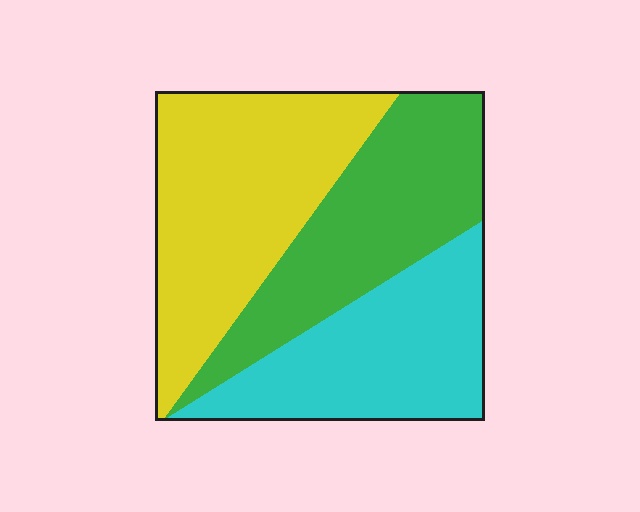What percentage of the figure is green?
Green takes up between a quarter and a half of the figure.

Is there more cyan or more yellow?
Yellow.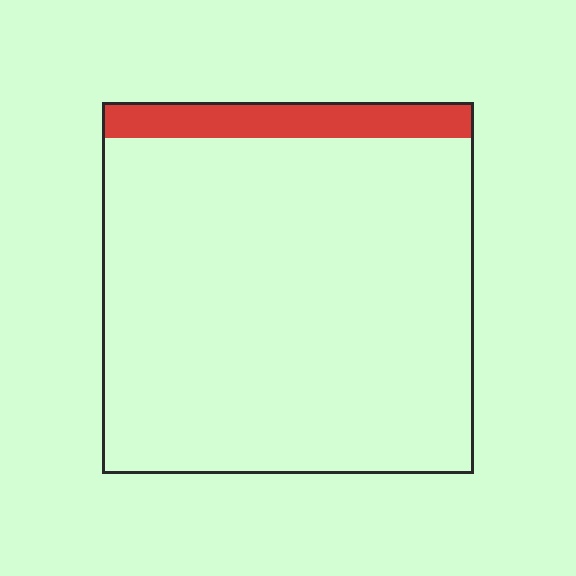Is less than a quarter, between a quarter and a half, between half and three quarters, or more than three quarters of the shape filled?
Less than a quarter.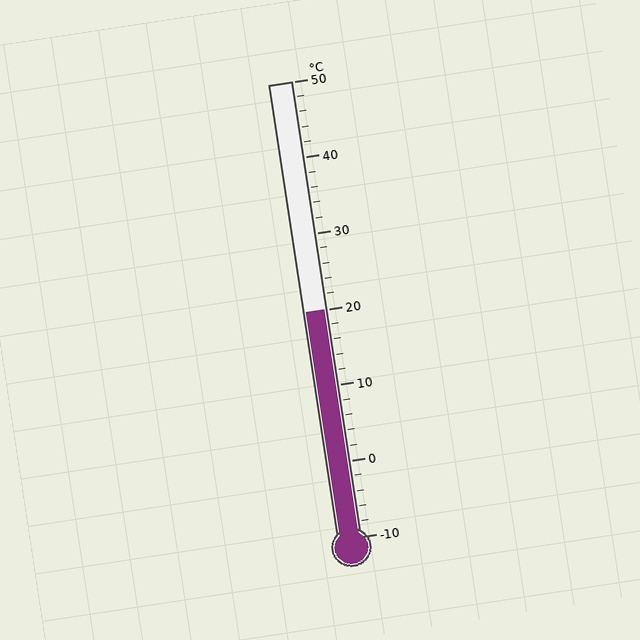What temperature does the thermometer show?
The thermometer shows approximately 20°C.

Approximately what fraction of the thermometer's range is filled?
The thermometer is filled to approximately 50% of its range.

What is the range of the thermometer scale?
The thermometer scale ranges from -10°C to 50°C.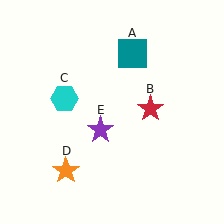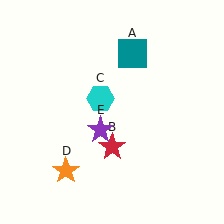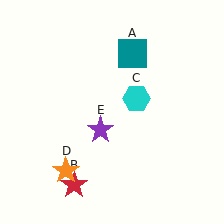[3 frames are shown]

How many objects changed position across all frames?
2 objects changed position: red star (object B), cyan hexagon (object C).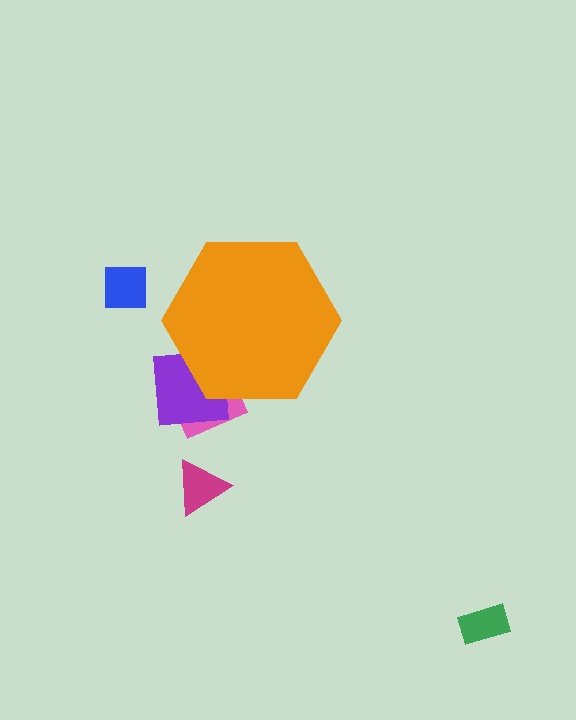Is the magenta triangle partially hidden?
No, the magenta triangle is fully visible.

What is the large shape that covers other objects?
An orange hexagon.